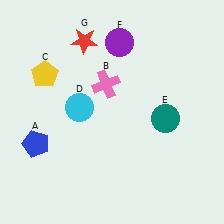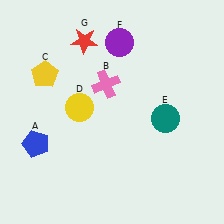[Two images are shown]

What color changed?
The circle (D) changed from cyan in Image 1 to yellow in Image 2.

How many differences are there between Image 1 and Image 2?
There is 1 difference between the two images.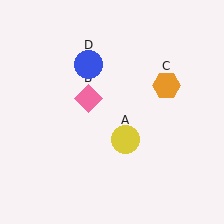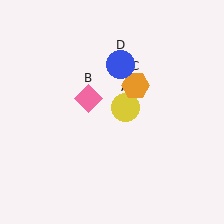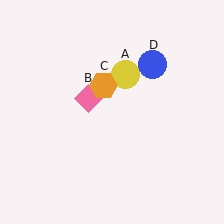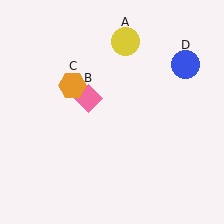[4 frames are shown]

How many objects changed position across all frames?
3 objects changed position: yellow circle (object A), orange hexagon (object C), blue circle (object D).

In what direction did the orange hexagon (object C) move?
The orange hexagon (object C) moved left.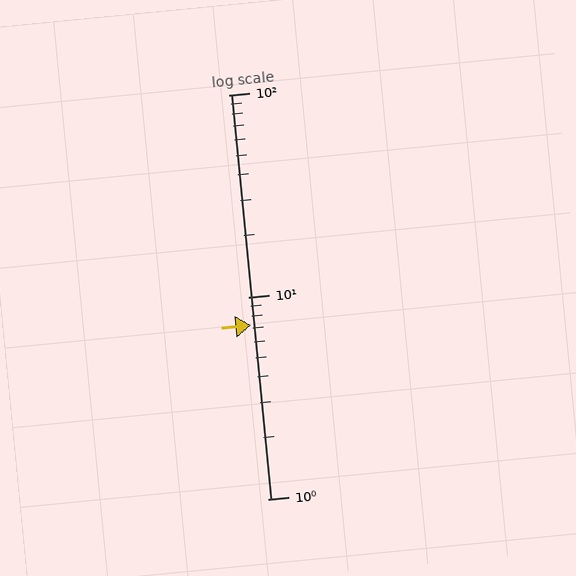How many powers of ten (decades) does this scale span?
The scale spans 2 decades, from 1 to 100.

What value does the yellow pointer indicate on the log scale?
The pointer indicates approximately 7.2.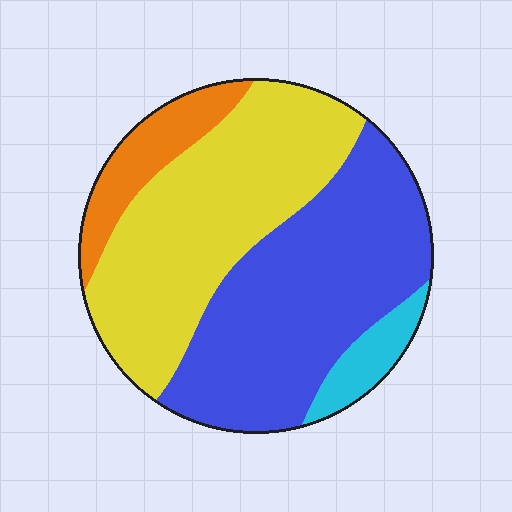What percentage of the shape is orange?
Orange covers around 10% of the shape.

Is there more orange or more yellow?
Yellow.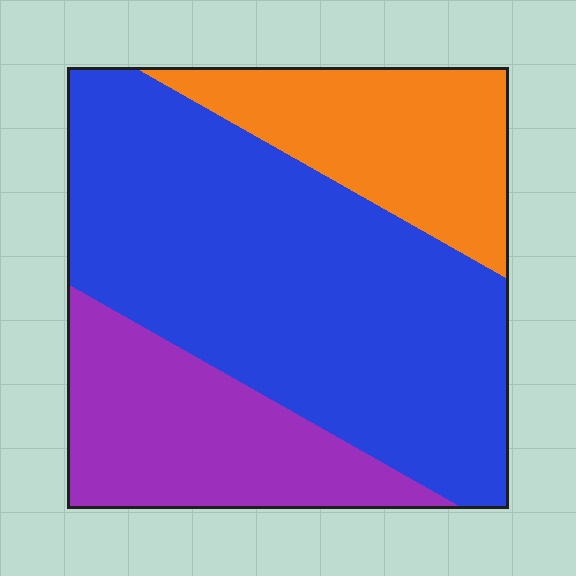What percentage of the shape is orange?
Orange covers about 20% of the shape.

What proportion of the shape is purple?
Purple covers roughly 25% of the shape.